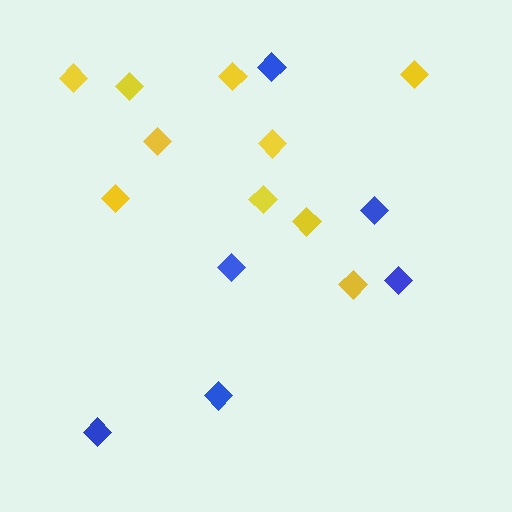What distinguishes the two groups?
There are 2 groups: one group of yellow diamonds (10) and one group of blue diamonds (6).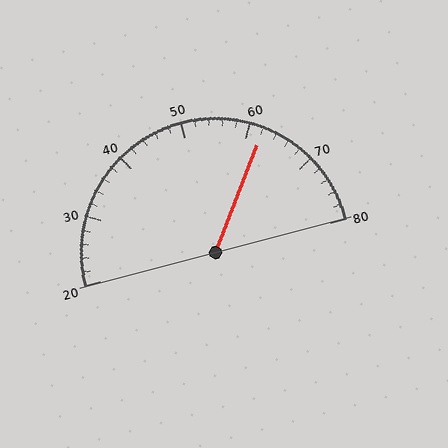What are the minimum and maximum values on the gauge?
The gauge ranges from 20 to 80.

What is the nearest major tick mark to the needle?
The nearest major tick mark is 60.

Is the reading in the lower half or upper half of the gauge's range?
The reading is in the upper half of the range (20 to 80).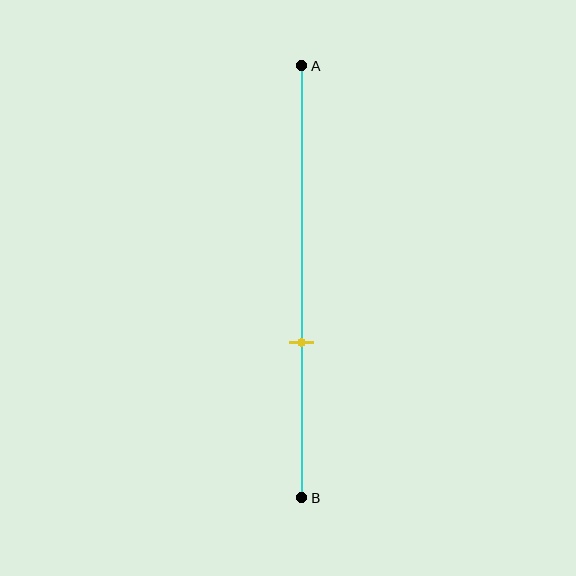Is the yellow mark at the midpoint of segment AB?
No, the mark is at about 65% from A, not at the 50% midpoint.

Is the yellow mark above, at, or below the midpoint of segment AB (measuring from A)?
The yellow mark is below the midpoint of segment AB.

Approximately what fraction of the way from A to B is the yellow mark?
The yellow mark is approximately 65% of the way from A to B.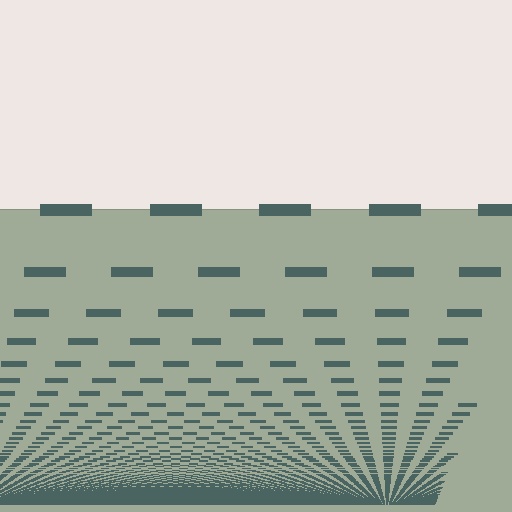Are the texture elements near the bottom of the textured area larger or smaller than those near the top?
Smaller. The gradient is inverted — elements near the bottom are smaller and denser.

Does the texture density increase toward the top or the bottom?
Density increases toward the bottom.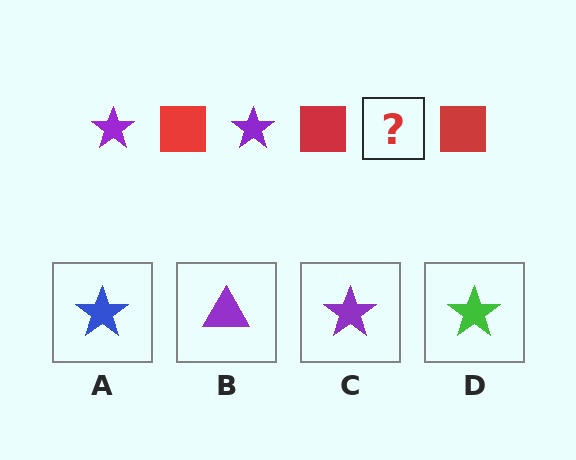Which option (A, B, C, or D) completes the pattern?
C.